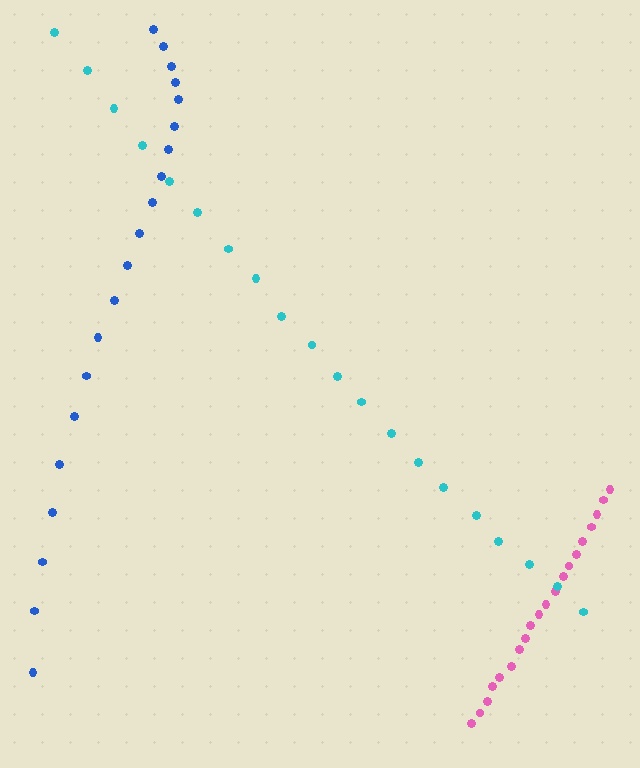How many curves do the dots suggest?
There are 3 distinct paths.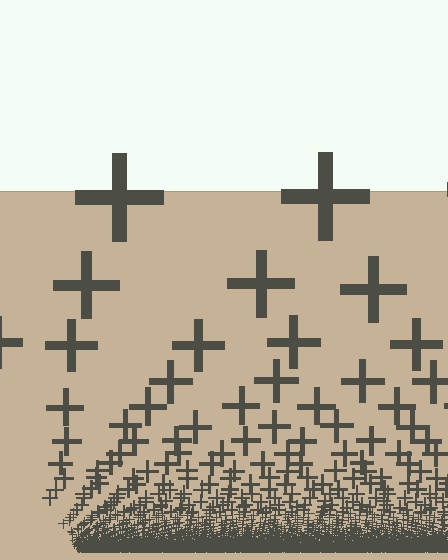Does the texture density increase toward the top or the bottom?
Density increases toward the bottom.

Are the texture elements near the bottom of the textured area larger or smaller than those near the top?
Smaller. The gradient is inverted — elements near the bottom are smaller and denser.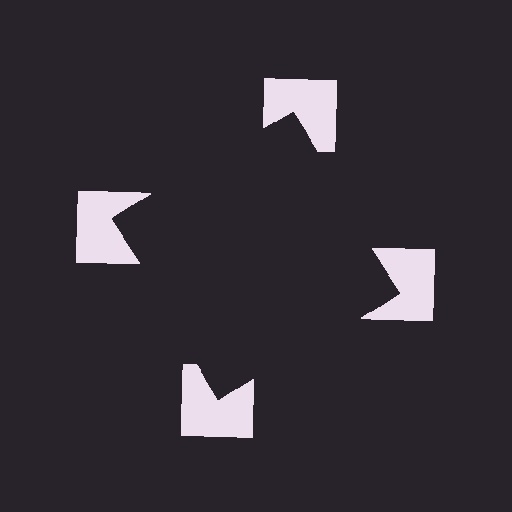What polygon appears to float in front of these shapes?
An illusory square — its edges are inferred from the aligned wedge cuts in the notched squares, not physically drawn.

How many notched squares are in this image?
There are 4 — one at each vertex of the illusory square.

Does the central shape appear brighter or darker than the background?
It typically appears slightly darker than the background, even though no actual brightness change is drawn.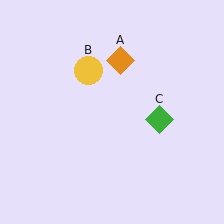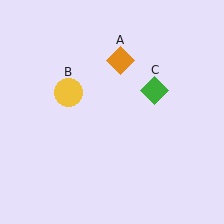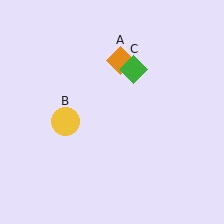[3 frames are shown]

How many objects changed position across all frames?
2 objects changed position: yellow circle (object B), green diamond (object C).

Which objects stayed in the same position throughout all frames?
Orange diamond (object A) remained stationary.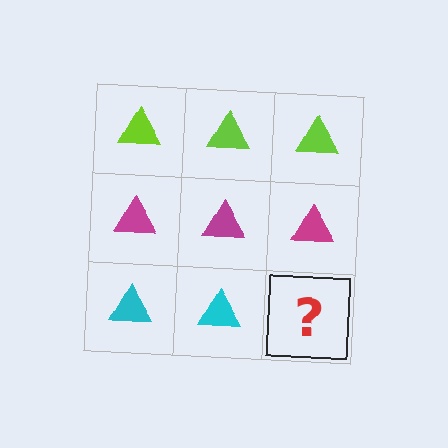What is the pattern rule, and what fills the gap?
The rule is that each row has a consistent color. The gap should be filled with a cyan triangle.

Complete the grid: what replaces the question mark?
The question mark should be replaced with a cyan triangle.